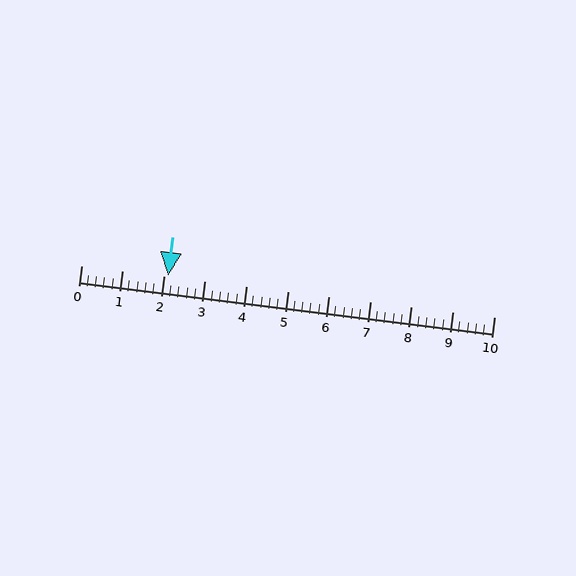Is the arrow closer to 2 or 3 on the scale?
The arrow is closer to 2.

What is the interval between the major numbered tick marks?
The major tick marks are spaced 1 units apart.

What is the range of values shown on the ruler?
The ruler shows values from 0 to 10.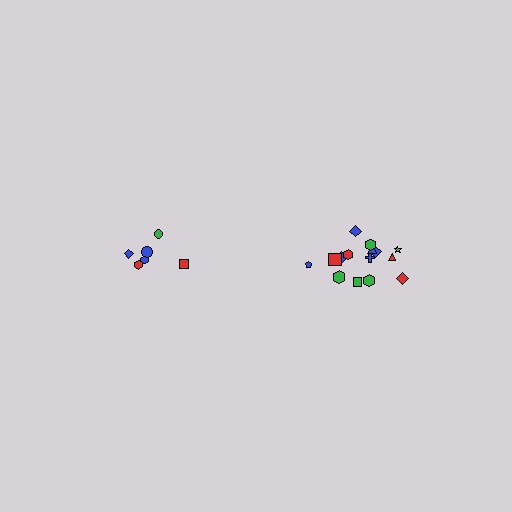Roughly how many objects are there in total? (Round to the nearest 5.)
Roughly 20 objects in total.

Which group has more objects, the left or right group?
The right group.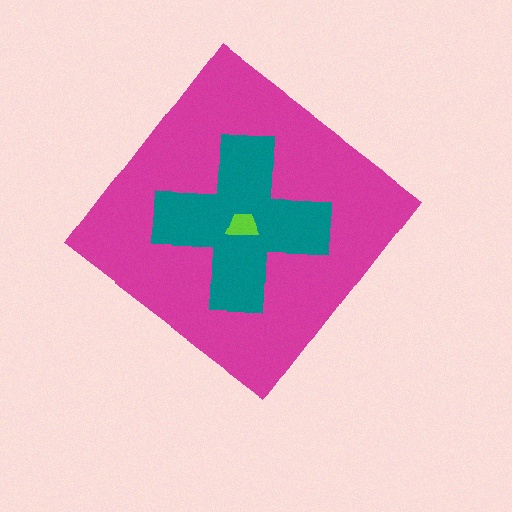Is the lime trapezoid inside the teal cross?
Yes.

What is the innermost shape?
The lime trapezoid.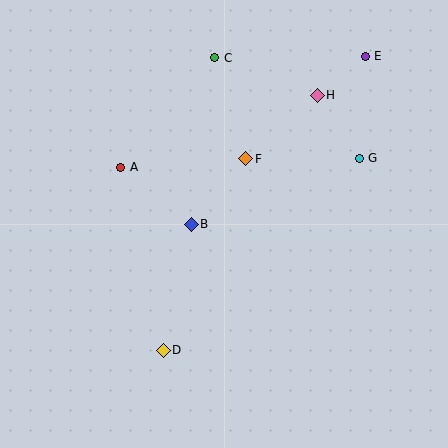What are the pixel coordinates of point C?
Point C is at (215, 58).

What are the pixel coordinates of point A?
Point A is at (121, 167).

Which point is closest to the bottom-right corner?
Point D is closest to the bottom-right corner.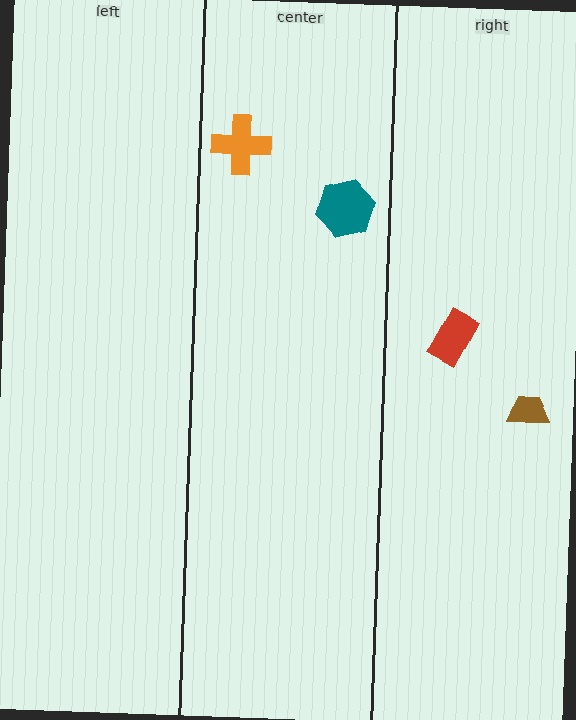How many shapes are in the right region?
2.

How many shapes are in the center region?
2.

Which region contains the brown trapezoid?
The right region.